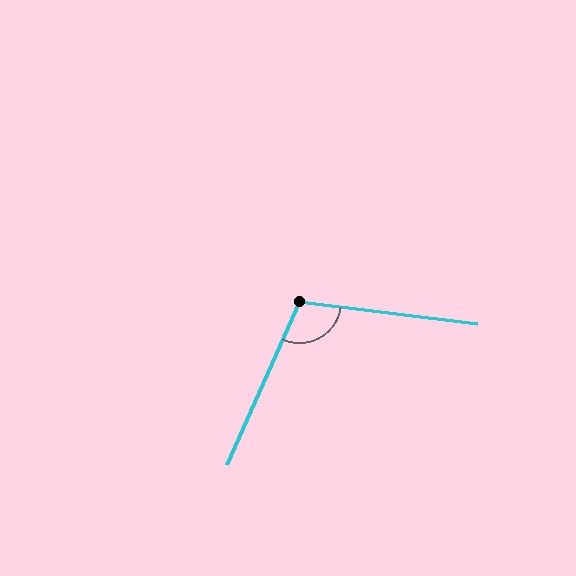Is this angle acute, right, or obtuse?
It is obtuse.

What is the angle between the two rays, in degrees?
Approximately 107 degrees.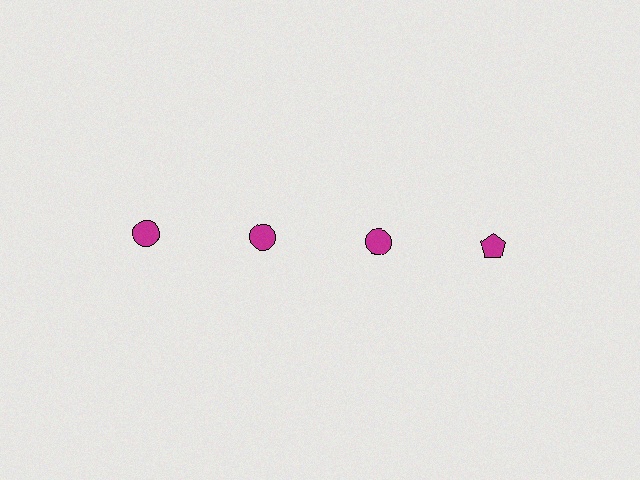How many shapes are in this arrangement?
There are 4 shapes arranged in a grid pattern.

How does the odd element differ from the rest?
It has a different shape: pentagon instead of circle.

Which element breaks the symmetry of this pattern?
The magenta pentagon in the top row, second from right column breaks the symmetry. All other shapes are magenta circles.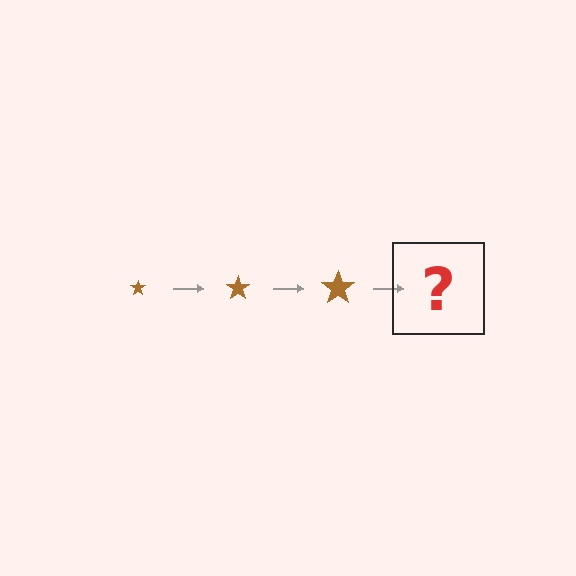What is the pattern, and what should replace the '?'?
The pattern is that the star gets progressively larger each step. The '?' should be a brown star, larger than the previous one.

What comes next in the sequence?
The next element should be a brown star, larger than the previous one.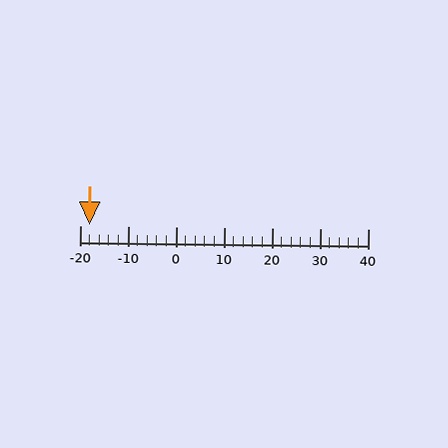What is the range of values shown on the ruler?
The ruler shows values from -20 to 40.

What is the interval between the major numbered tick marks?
The major tick marks are spaced 10 units apart.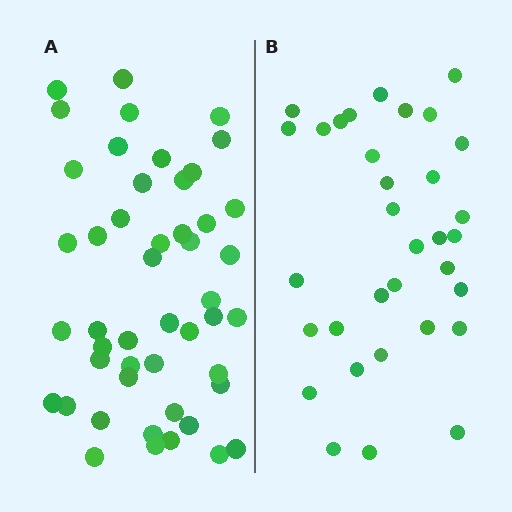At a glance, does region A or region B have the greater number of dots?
Region A (the left region) has more dots.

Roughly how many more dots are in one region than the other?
Region A has approximately 15 more dots than region B.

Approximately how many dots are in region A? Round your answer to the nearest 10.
About 50 dots. (The exact count is 48, which rounds to 50.)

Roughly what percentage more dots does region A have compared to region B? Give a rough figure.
About 45% more.